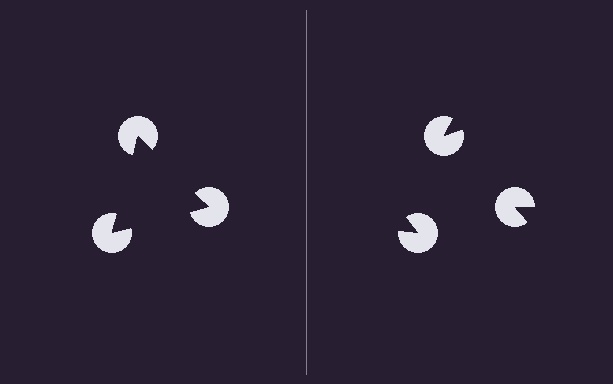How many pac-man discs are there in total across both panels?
6 — 3 on each side.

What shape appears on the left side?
An illusory triangle.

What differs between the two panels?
The pac-man discs are positioned identically on both sides; only the wedge orientations differ. On the left they align to a triangle; on the right they are misaligned.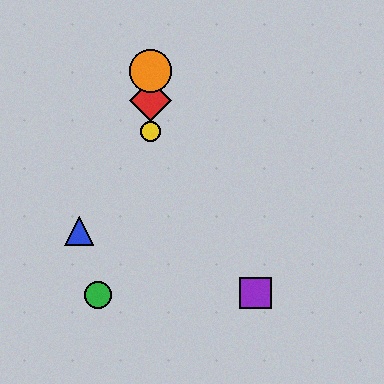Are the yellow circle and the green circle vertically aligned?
No, the yellow circle is at x≈151 and the green circle is at x≈98.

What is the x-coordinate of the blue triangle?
The blue triangle is at x≈79.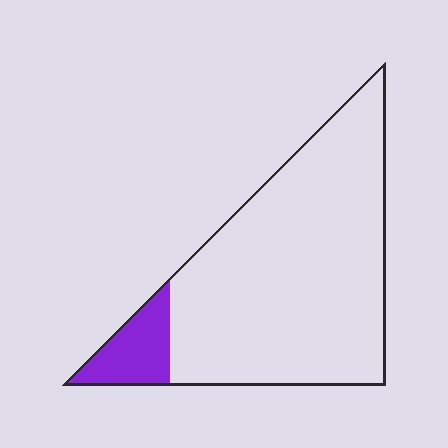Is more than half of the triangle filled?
No.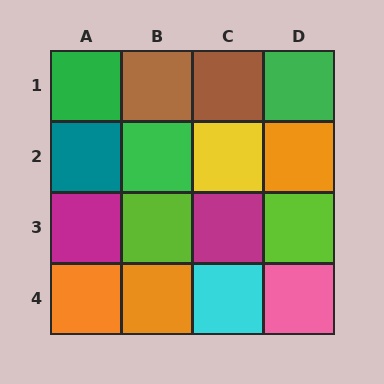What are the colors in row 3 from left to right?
Magenta, lime, magenta, lime.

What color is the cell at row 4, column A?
Orange.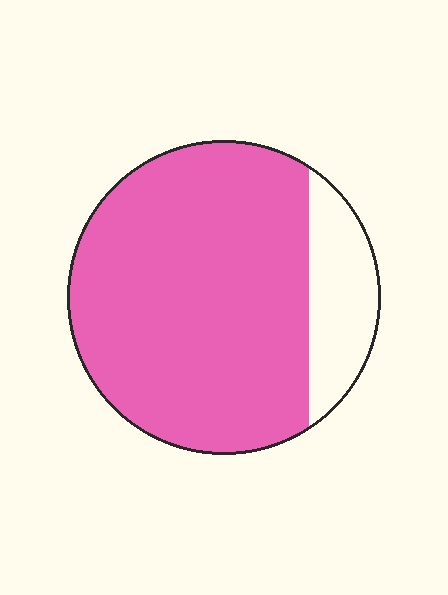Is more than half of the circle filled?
Yes.